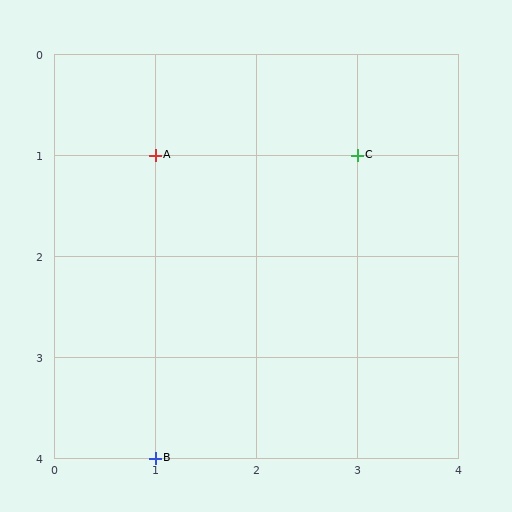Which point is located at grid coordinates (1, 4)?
Point B is at (1, 4).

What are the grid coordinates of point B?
Point B is at grid coordinates (1, 4).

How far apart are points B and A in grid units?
Points B and A are 3 rows apart.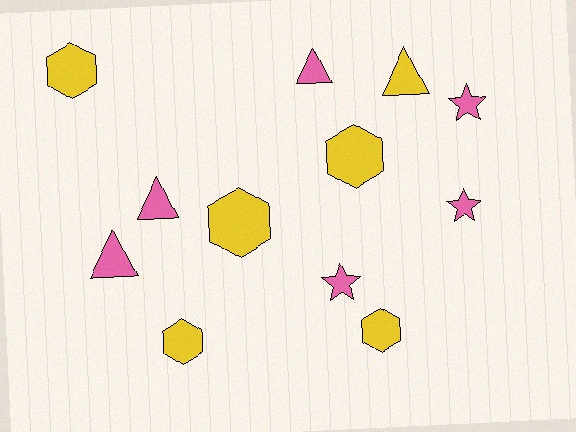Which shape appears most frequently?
Hexagon, with 5 objects.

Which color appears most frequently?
Pink, with 6 objects.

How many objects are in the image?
There are 12 objects.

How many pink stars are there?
There are 3 pink stars.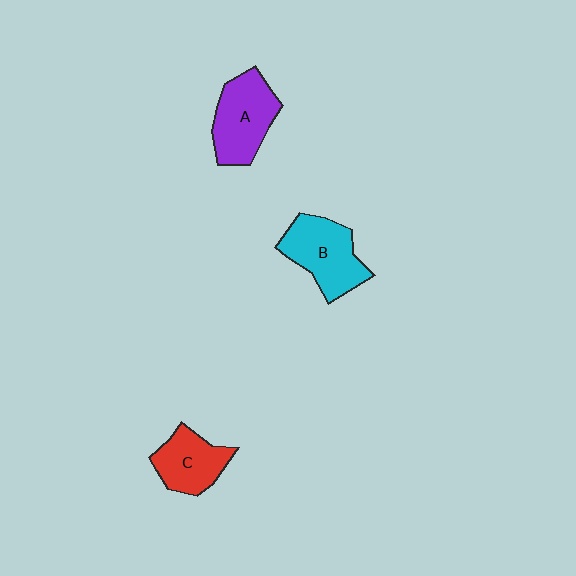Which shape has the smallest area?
Shape C (red).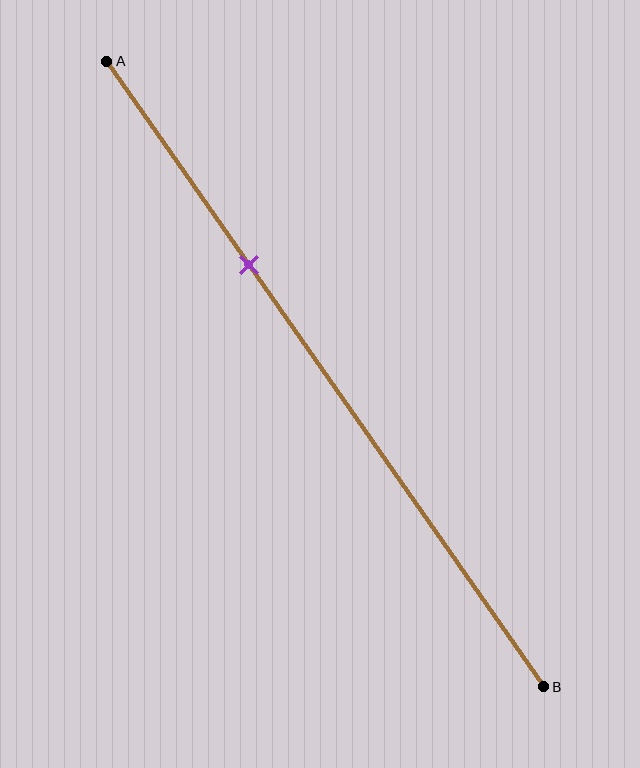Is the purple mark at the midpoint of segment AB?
No, the mark is at about 35% from A, not at the 50% midpoint.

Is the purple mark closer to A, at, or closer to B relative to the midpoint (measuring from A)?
The purple mark is closer to point A than the midpoint of segment AB.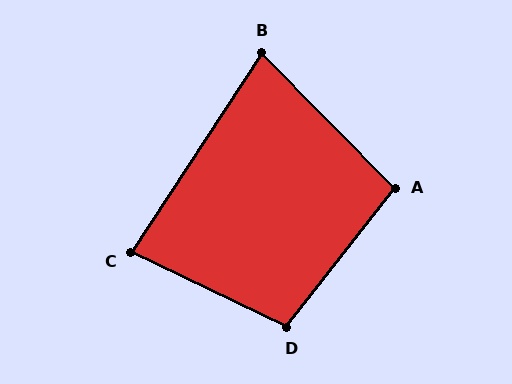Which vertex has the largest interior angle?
D, at approximately 102 degrees.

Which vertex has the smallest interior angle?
B, at approximately 78 degrees.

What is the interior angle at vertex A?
Approximately 97 degrees (obtuse).